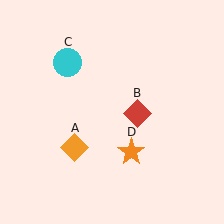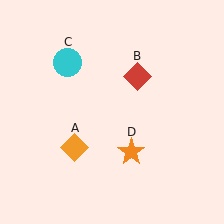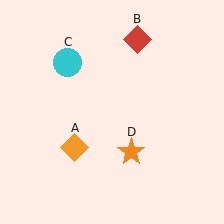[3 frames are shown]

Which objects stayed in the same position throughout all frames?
Orange diamond (object A) and cyan circle (object C) and orange star (object D) remained stationary.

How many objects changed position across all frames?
1 object changed position: red diamond (object B).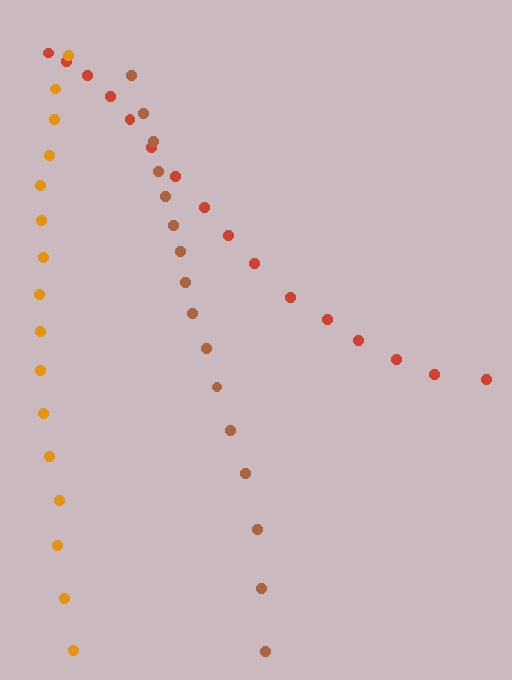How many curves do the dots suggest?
There are 3 distinct paths.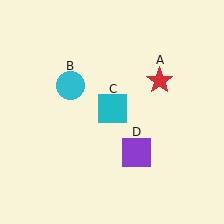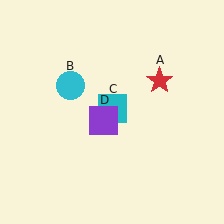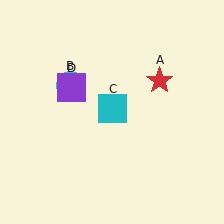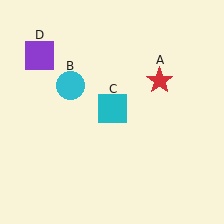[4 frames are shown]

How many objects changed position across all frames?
1 object changed position: purple square (object D).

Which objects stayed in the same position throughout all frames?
Red star (object A) and cyan circle (object B) and cyan square (object C) remained stationary.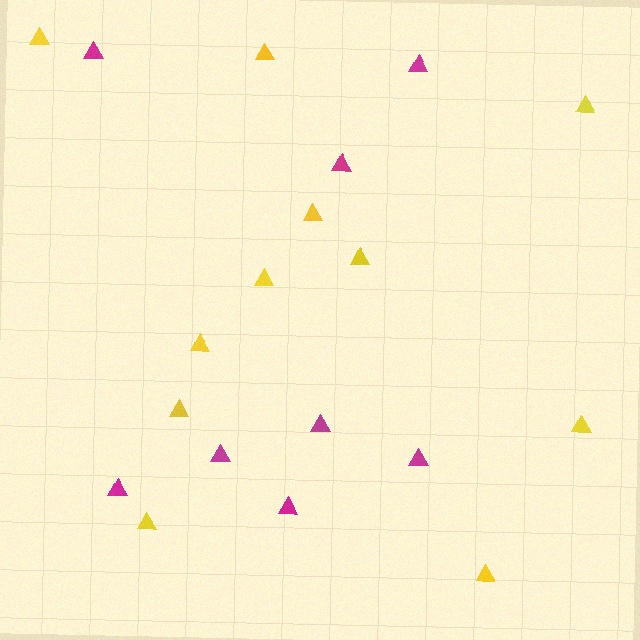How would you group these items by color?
There are 2 groups: one group of yellow triangles (11) and one group of magenta triangles (8).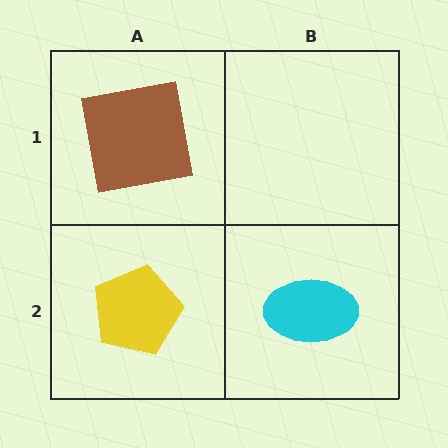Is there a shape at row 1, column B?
No, that cell is empty.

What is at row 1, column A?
A brown square.